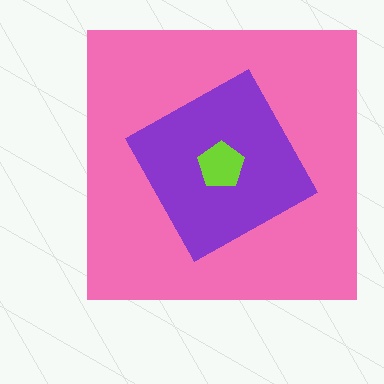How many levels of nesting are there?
3.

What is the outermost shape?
The pink square.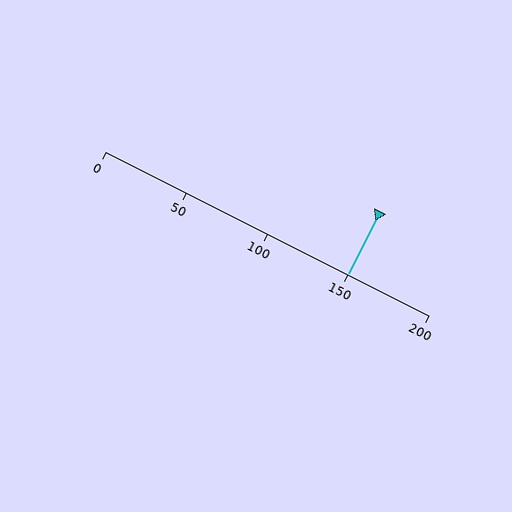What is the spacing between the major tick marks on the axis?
The major ticks are spaced 50 apart.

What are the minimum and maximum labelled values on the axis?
The axis runs from 0 to 200.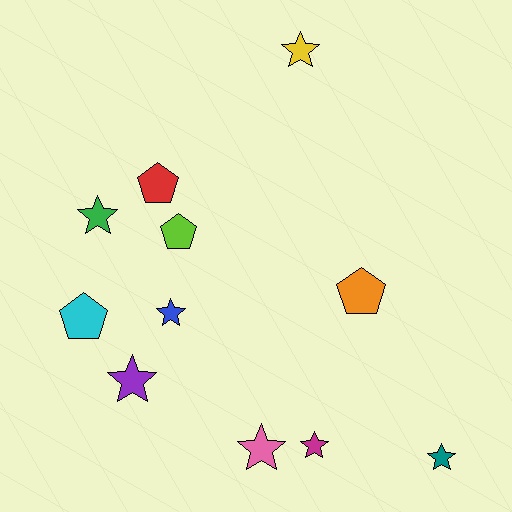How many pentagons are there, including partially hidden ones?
There are 4 pentagons.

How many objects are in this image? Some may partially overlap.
There are 11 objects.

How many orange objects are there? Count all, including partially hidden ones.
There is 1 orange object.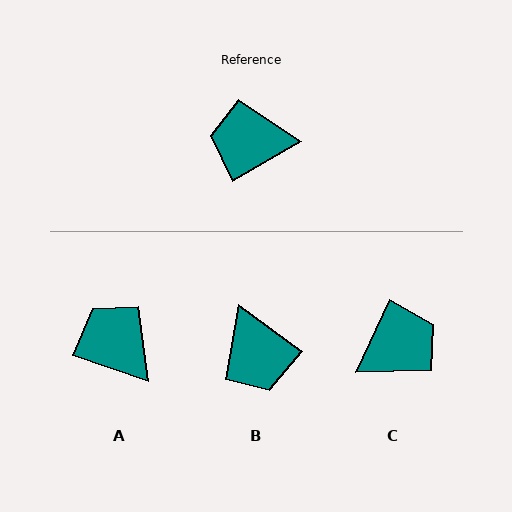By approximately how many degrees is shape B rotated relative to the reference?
Approximately 114 degrees counter-clockwise.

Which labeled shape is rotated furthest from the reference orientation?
C, about 145 degrees away.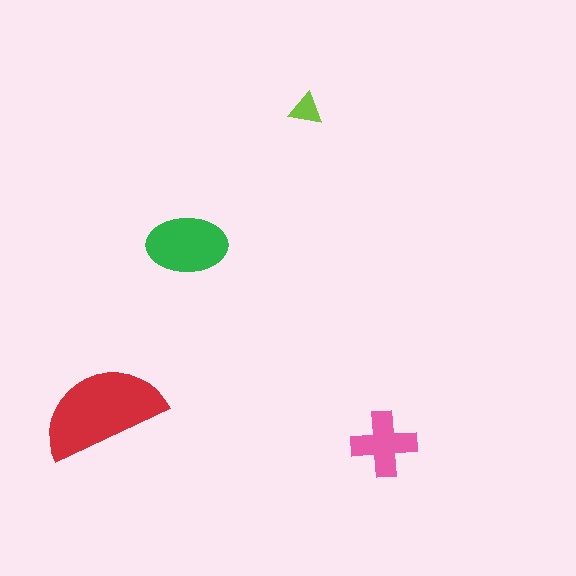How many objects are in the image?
There are 4 objects in the image.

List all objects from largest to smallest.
The red semicircle, the green ellipse, the pink cross, the lime triangle.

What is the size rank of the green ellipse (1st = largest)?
2nd.